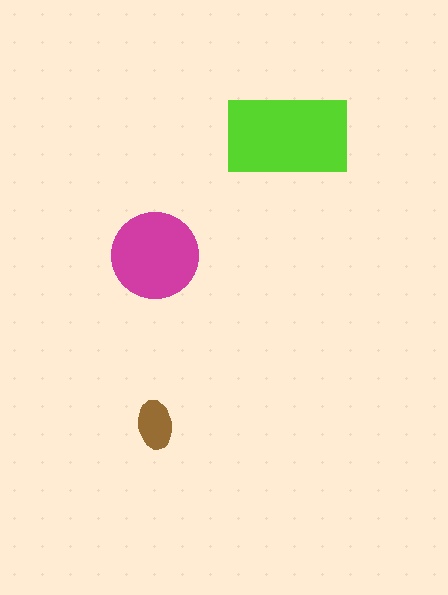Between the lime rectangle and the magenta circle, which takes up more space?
The lime rectangle.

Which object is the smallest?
The brown ellipse.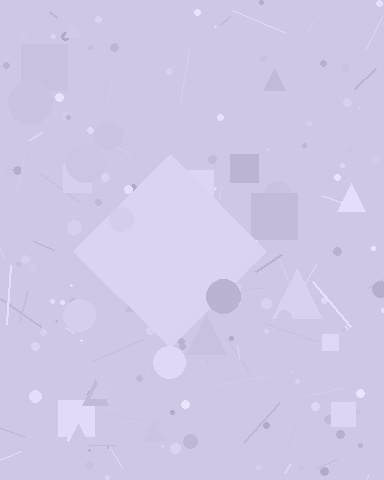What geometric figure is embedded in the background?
A diamond is embedded in the background.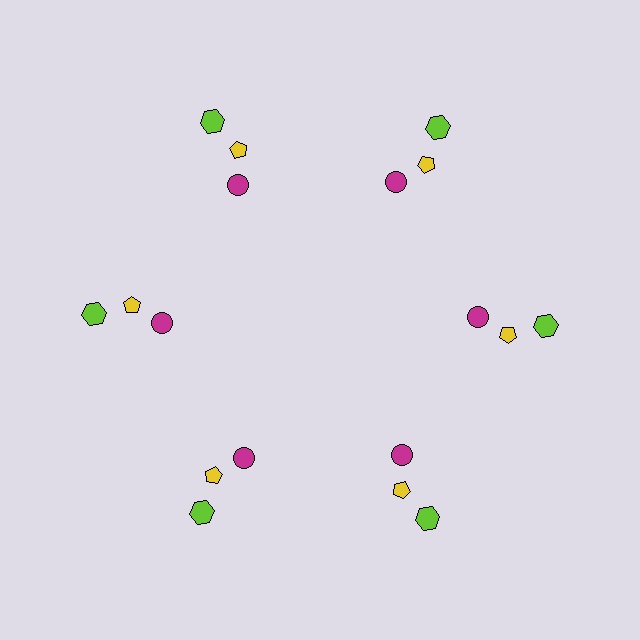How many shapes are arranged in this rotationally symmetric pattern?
There are 18 shapes, arranged in 6 groups of 3.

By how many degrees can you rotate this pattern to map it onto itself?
The pattern maps onto itself every 60 degrees of rotation.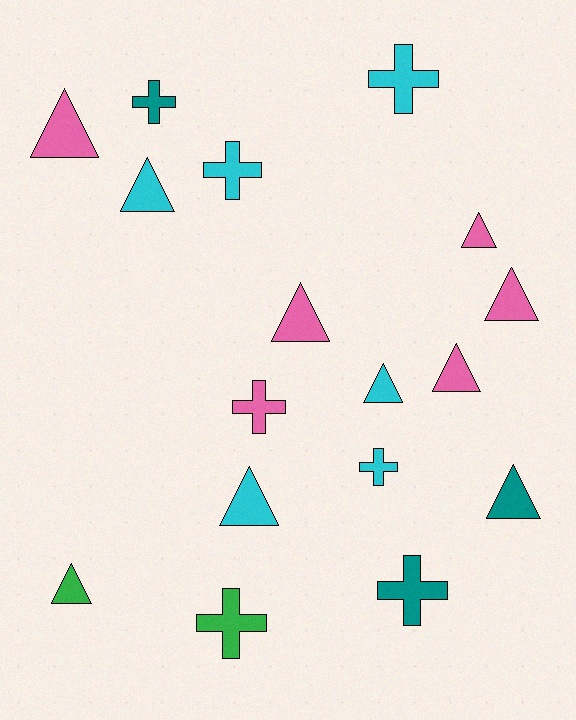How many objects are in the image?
There are 17 objects.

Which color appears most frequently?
Cyan, with 6 objects.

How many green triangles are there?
There is 1 green triangle.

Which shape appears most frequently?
Triangle, with 10 objects.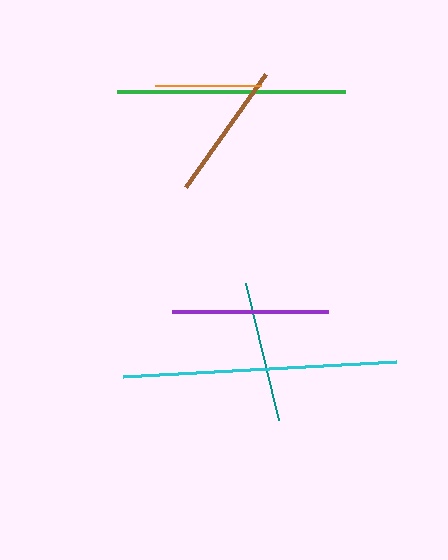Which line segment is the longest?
The cyan line is the longest at approximately 274 pixels.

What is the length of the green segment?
The green segment is approximately 228 pixels long.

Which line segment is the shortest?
The orange line is the shortest at approximately 106 pixels.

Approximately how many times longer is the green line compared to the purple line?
The green line is approximately 1.5 times the length of the purple line.